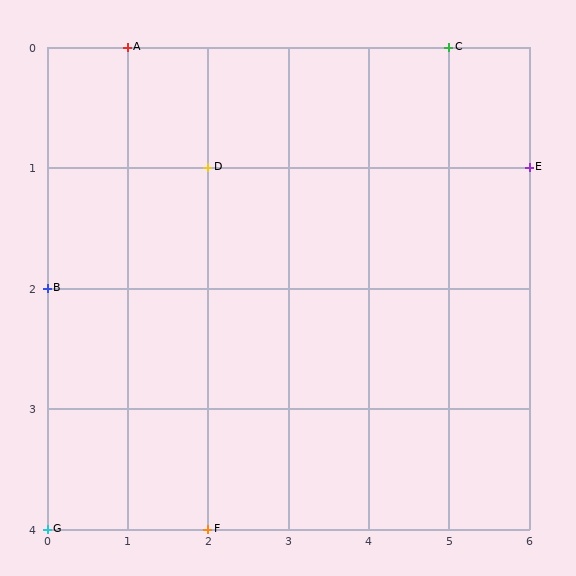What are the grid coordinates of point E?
Point E is at grid coordinates (6, 1).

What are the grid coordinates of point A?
Point A is at grid coordinates (1, 0).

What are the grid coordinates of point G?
Point G is at grid coordinates (0, 4).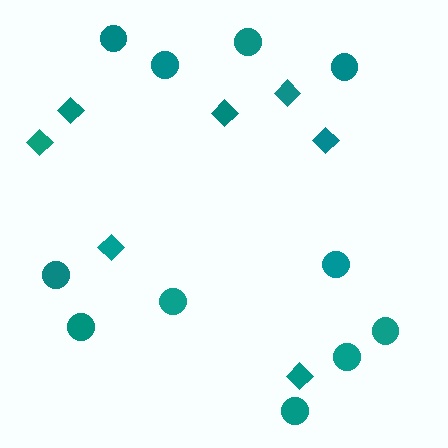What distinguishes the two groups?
There are 2 groups: one group of diamonds (7) and one group of circles (11).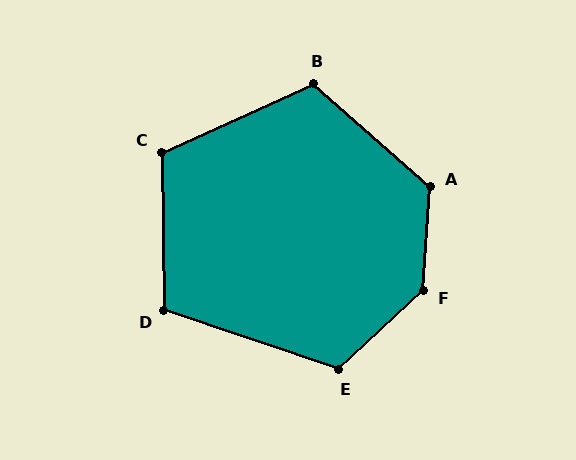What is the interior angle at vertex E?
Approximately 118 degrees (obtuse).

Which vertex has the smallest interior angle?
D, at approximately 109 degrees.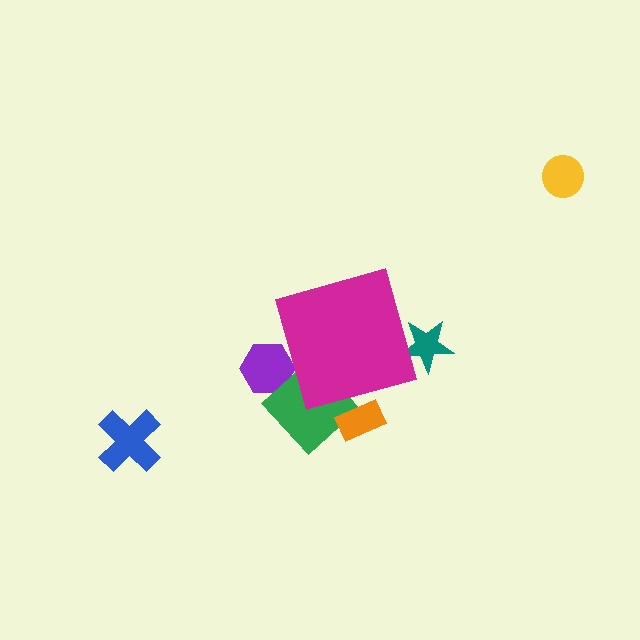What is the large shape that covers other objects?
A magenta diamond.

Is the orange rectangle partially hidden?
Yes, the orange rectangle is partially hidden behind the magenta diamond.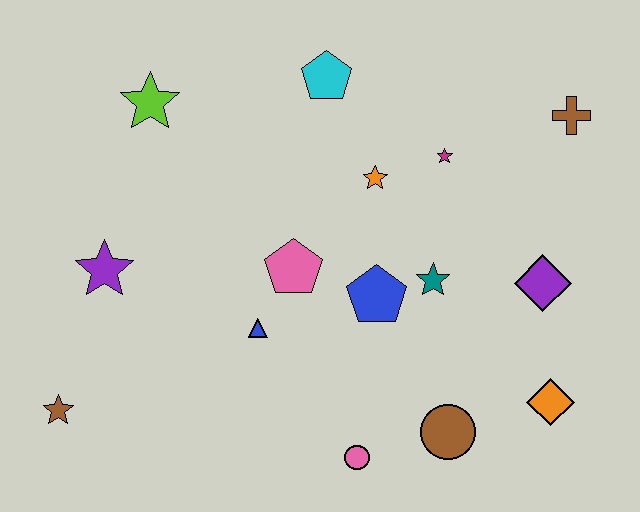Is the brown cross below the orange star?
No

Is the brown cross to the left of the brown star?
No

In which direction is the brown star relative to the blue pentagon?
The brown star is to the left of the blue pentagon.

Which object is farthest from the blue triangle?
The brown cross is farthest from the blue triangle.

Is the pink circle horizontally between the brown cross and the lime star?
Yes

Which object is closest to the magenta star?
The orange star is closest to the magenta star.